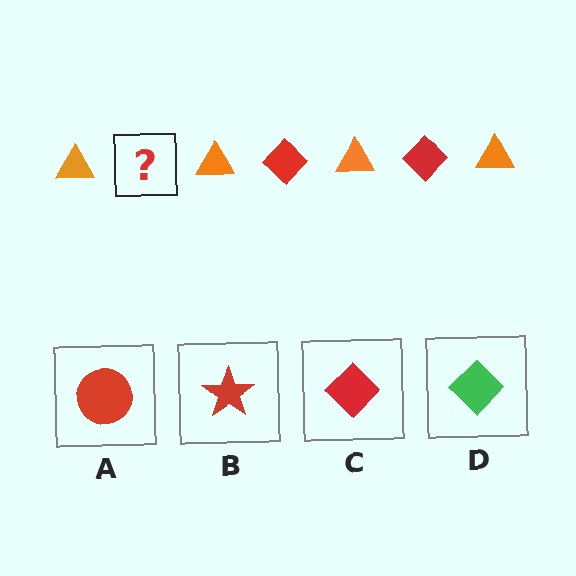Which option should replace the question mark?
Option C.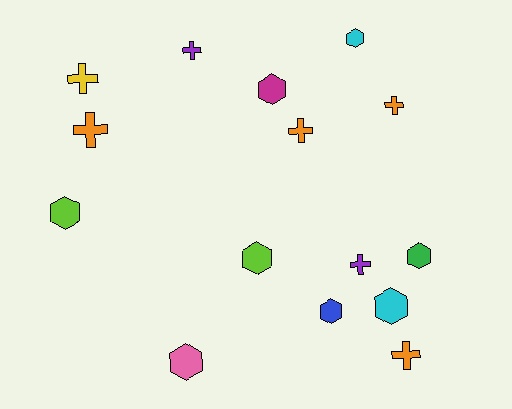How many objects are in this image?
There are 15 objects.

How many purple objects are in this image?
There are 2 purple objects.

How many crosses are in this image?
There are 7 crosses.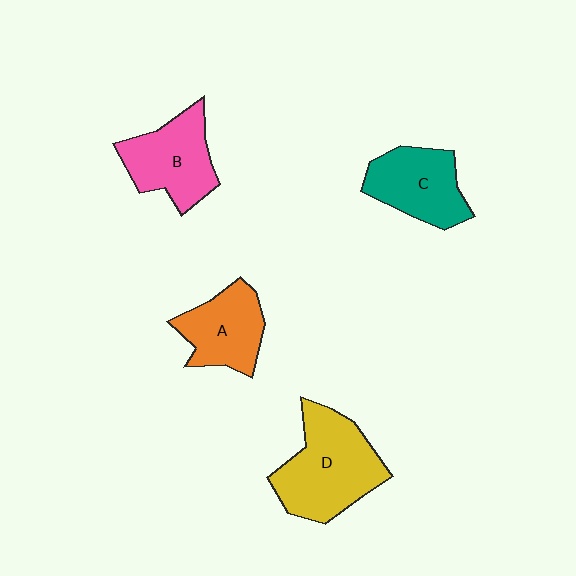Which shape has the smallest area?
Shape A (orange).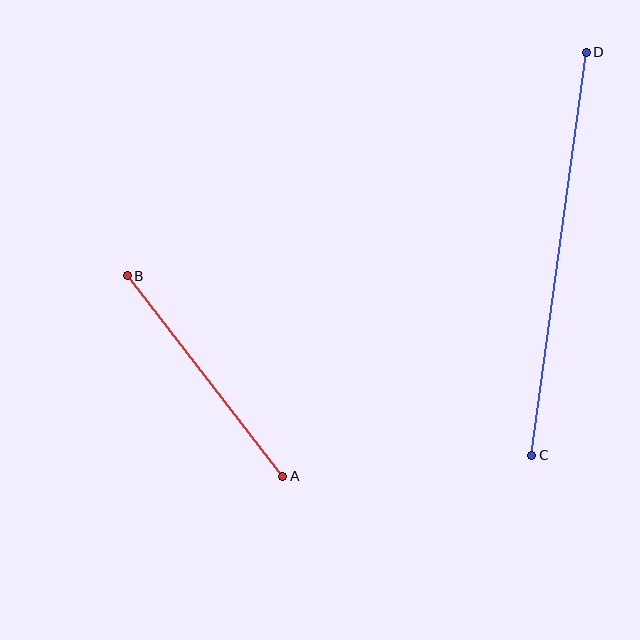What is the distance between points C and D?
The distance is approximately 407 pixels.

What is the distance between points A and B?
The distance is approximately 254 pixels.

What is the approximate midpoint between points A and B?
The midpoint is at approximately (205, 376) pixels.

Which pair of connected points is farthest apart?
Points C and D are farthest apart.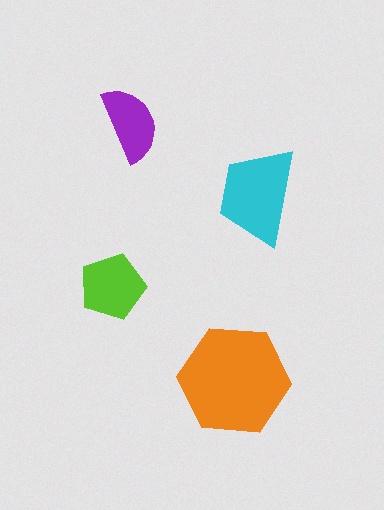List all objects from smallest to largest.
The purple semicircle, the lime pentagon, the cyan trapezoid, the orange hexagon.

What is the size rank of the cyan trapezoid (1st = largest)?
2nd.